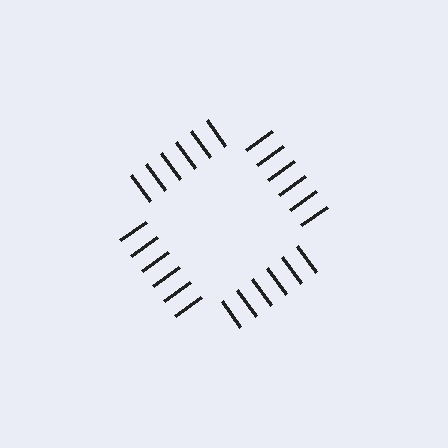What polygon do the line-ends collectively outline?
An illusory square — the line segments terminate on its edges but no continuous stroke is drawn.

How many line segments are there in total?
24 — 6 along each of the 4 edges.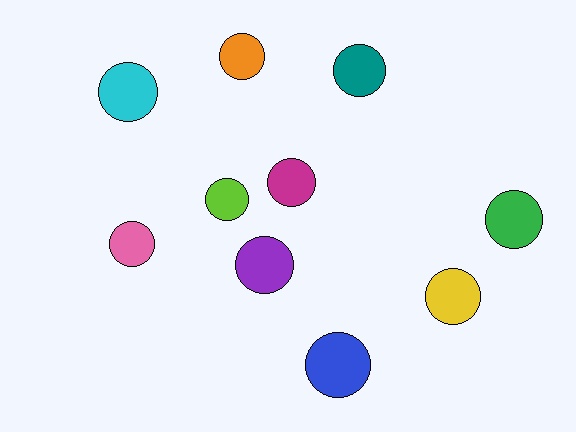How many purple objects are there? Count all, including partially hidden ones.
There is 1 purple object.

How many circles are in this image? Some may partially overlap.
There are 10 circles.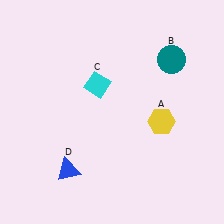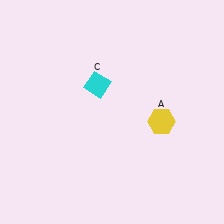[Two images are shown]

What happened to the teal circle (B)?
The teal circle (B) was removed in Image 2. It was in the top-right area of Image 1.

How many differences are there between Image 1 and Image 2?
There are 2 differences between the two images.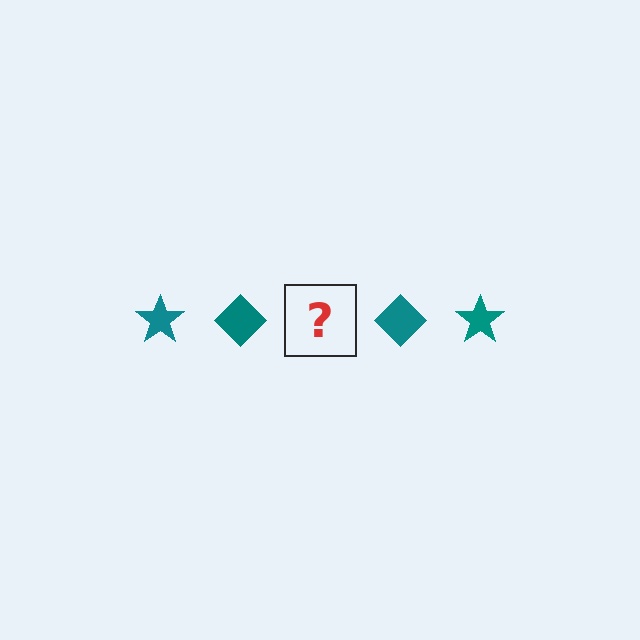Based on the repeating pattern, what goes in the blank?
The blank should be a teal star.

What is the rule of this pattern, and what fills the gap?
The rule is that the pattern cycles through star, diamond shapes in teal. The gap should be filled with a teal star.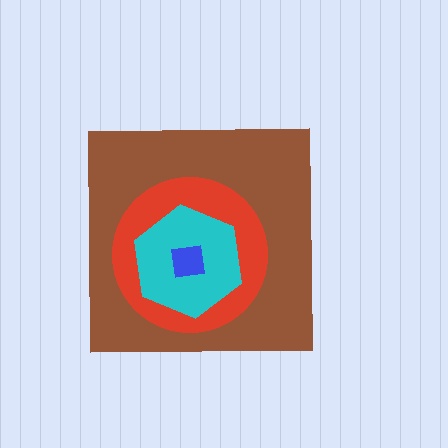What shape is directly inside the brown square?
The red circle.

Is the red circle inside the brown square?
Yes.